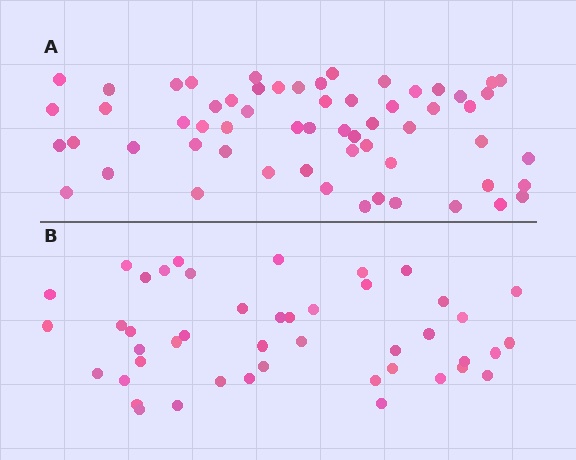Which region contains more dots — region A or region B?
Region A (the top region) has more dots.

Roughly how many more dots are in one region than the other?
Region A has approximately 15 more dots than region B.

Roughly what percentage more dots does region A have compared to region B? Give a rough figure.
About 35% more.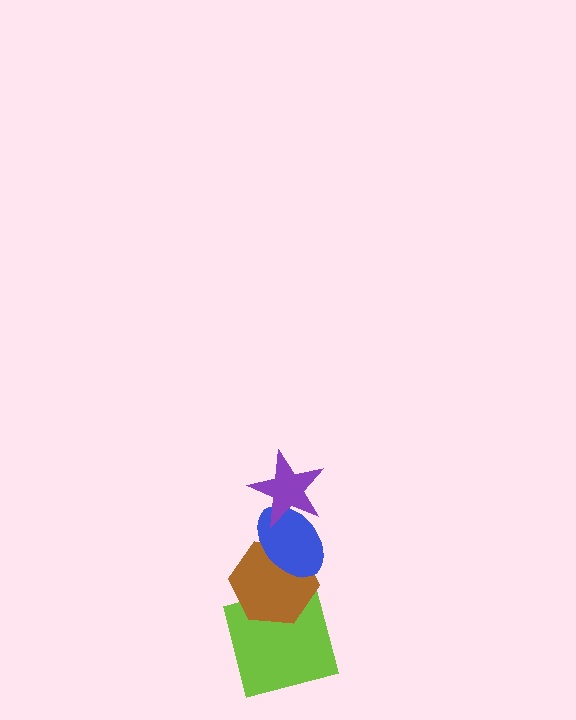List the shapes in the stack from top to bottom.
From top to bottom: the purple star, the blue ellipse, the brown hexagon, the lime square.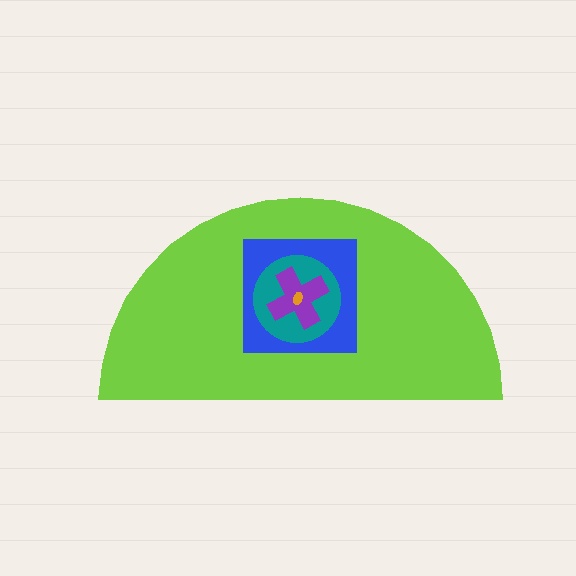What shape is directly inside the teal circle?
The purple cross.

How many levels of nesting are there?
5.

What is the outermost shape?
The lime semicircle.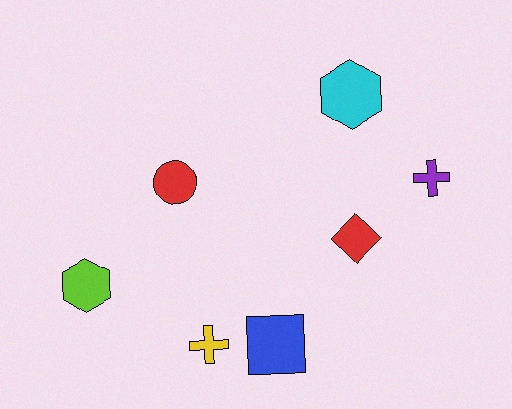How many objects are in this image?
There are 7 objects.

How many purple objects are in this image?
There is 1 purple object.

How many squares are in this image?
There is 1 square.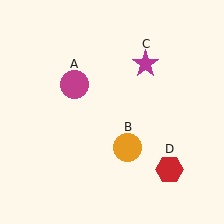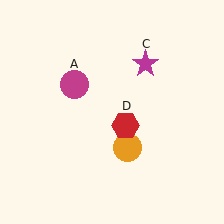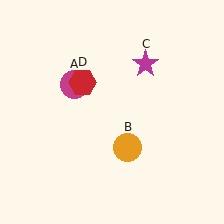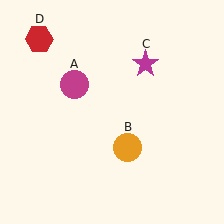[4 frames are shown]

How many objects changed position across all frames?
1 object changed position: red hexagon (object D).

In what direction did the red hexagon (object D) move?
The red hexagon (object D) moved up and to the left.